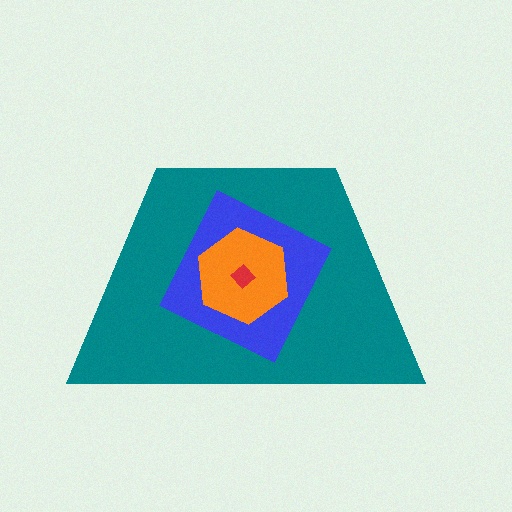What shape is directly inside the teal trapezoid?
The blue square.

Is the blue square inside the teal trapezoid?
Yes.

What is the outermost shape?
The teal trapezoid.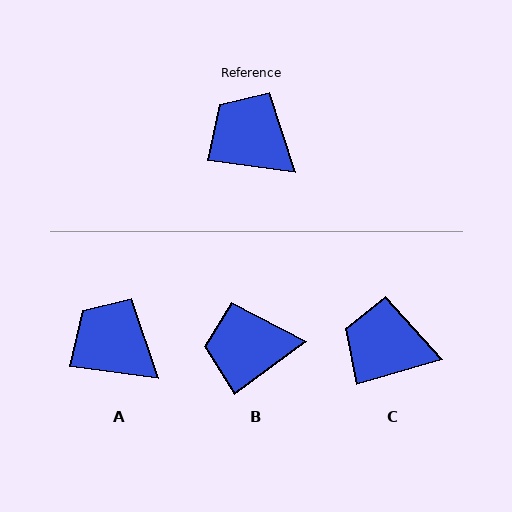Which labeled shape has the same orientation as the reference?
A.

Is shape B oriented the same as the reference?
No, it is off by about 45 degrees.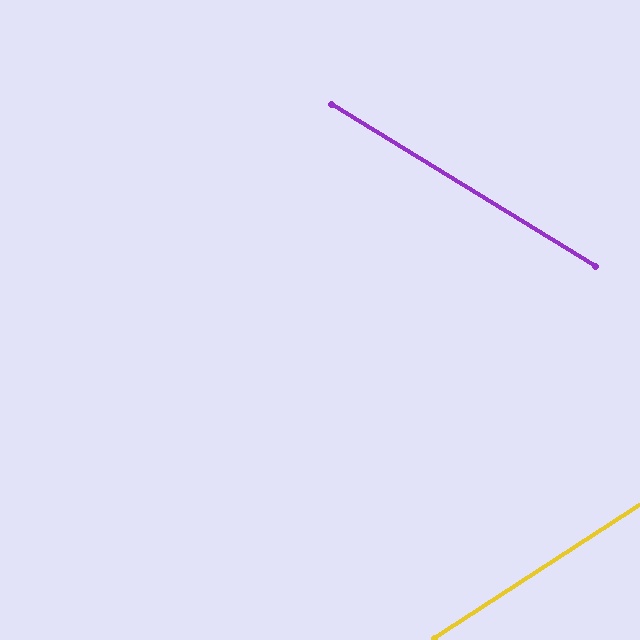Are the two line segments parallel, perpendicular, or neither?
Neither parallel nor perpendicular — they differ by about 64°.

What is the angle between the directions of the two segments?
Approximately 64 degrees.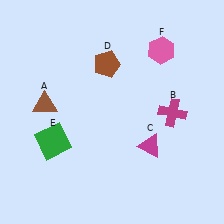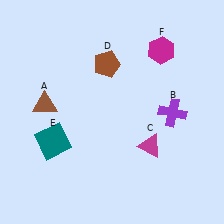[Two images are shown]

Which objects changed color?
B changed from magenta to purple. E changed from green to teal. F changed from pink to magenta.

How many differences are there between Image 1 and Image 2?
There are 3 differences between the two images.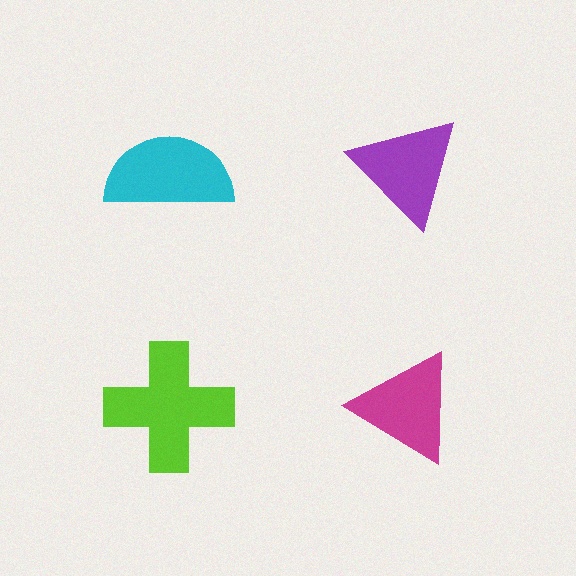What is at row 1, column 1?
A cyan semicircle.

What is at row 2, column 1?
A lime cross.